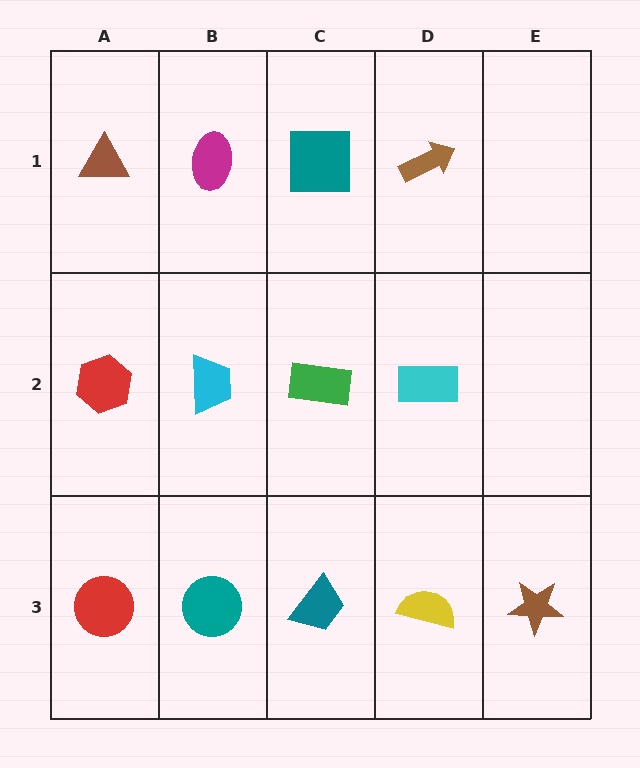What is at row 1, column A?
A brown triangle.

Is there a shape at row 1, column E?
No, that cell is empty.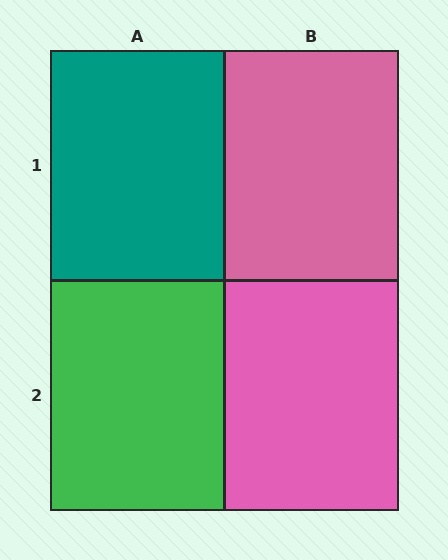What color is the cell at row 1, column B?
Pink.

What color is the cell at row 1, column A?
Teal.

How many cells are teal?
1 cell is teal.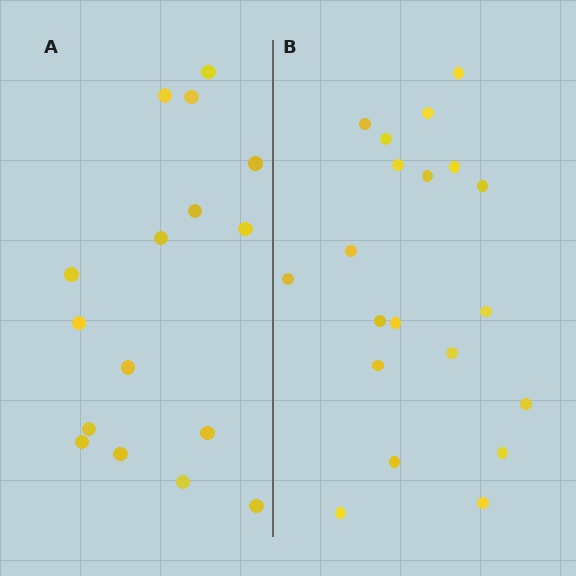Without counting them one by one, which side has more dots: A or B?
Region B (the right region) has more dots.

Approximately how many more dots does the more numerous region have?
Region B has about 4 more dots than region A.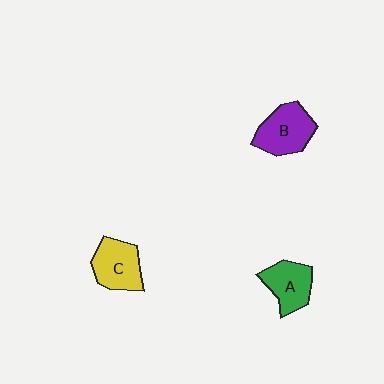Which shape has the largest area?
Shape B (purple).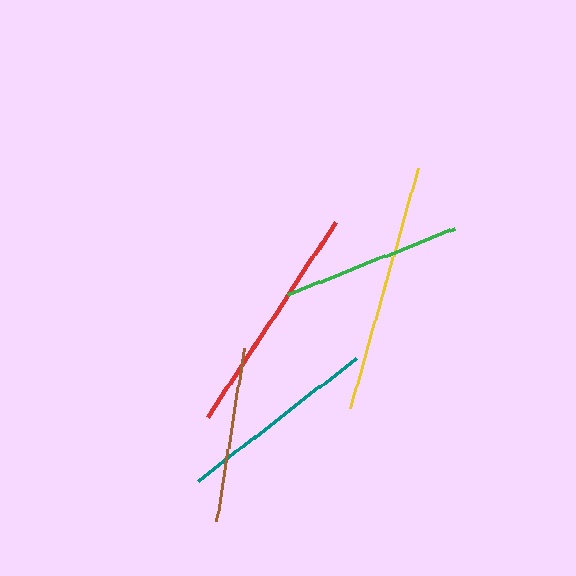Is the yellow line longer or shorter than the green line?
The yellow line is longer than the green line.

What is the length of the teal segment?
The teal segment is approximately 200 pixels long.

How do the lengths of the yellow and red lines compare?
The yellow and red lines are approximately the same length.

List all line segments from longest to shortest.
From longest to shortest: yellow, red, teal, green, brown.